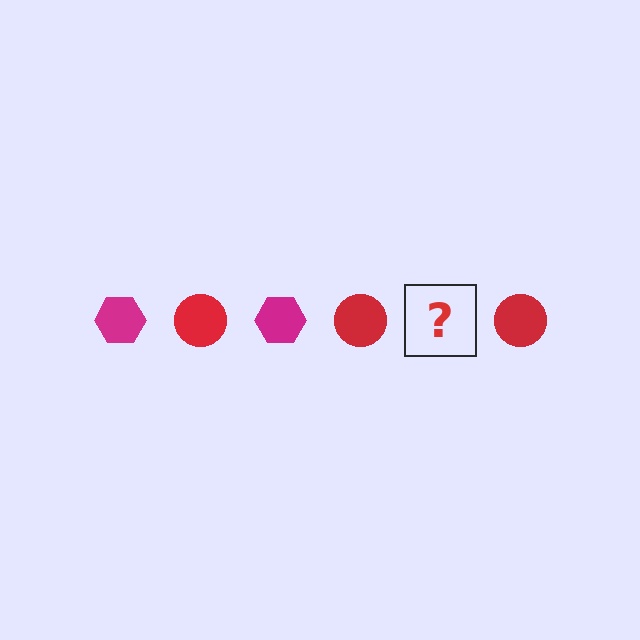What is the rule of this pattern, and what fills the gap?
The rule is that the pattern alternates between magenta hexagon and red circle. The gap should be filled with a magenta hexagon.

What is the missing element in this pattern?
The missing element is a magenta hexagon.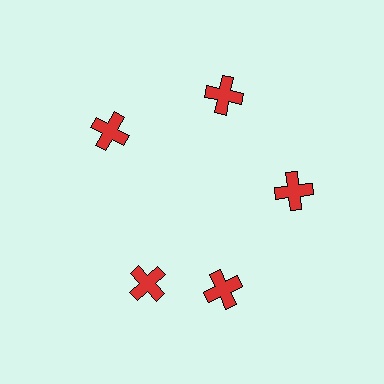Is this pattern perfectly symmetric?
No. The 5 red crosses are arranged in a ring, but one element near the 8 o'clock position is rotated out of alignment along the ring, breaking the 5-fold rotational symmetry.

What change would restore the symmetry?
The symmetry would be restored by rotating it back into even spacing with its neighbors so that all 5 crosses sit at equal angles and equal distance from the center.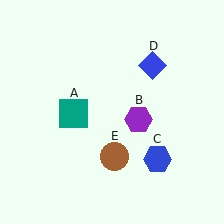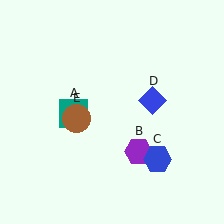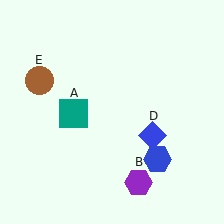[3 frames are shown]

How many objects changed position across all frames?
3 objects changed position: purple hexagon (object B), blue diamond (object D), brown circle (object E).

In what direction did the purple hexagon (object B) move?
The purple hexagon (object B) moved down.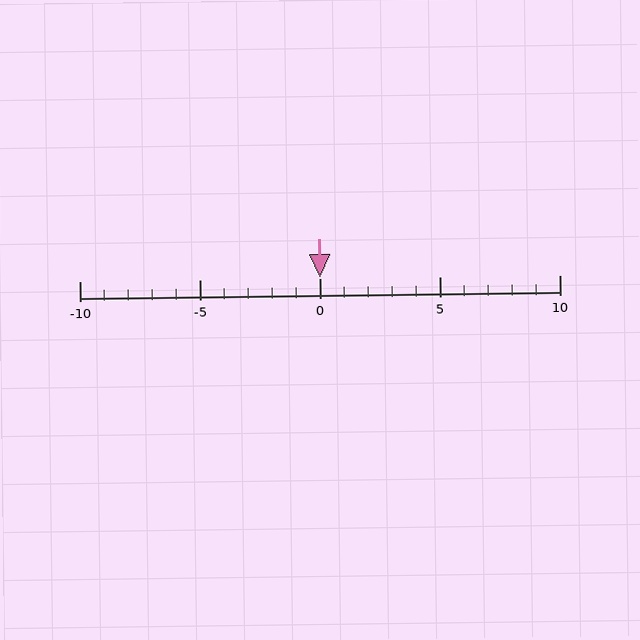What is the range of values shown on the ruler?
The ruler shows values from -10 to 10.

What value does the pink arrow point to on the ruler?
The pink arrow points to approximately 0.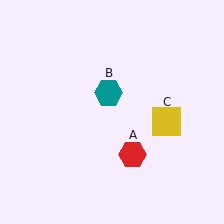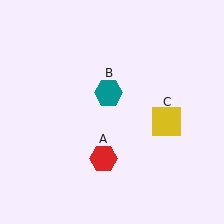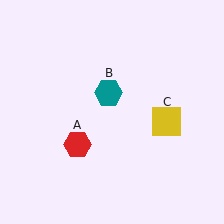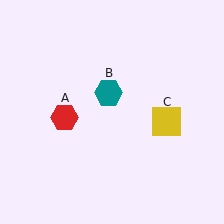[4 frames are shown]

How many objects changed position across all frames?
1 object changed position: red hexagon (object A).